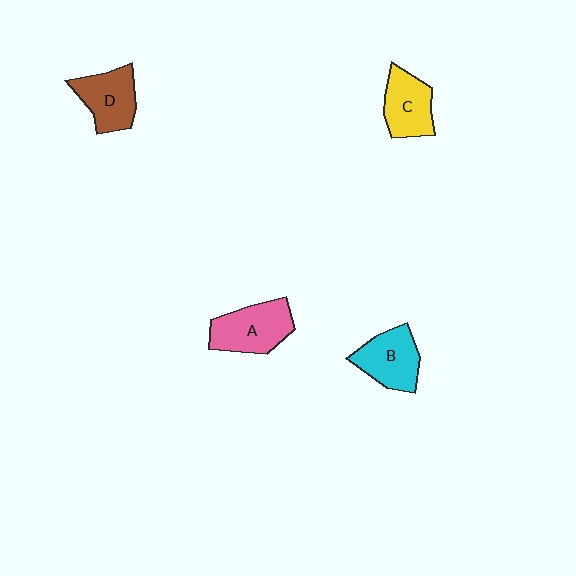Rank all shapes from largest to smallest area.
From largest to smallest: A (pink), B (cyan), D (brown), C (yellow).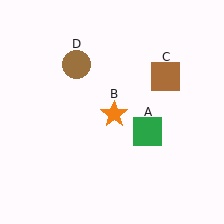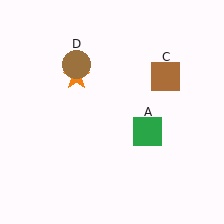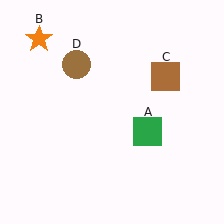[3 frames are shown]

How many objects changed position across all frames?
1 object changed position: orange star (object B).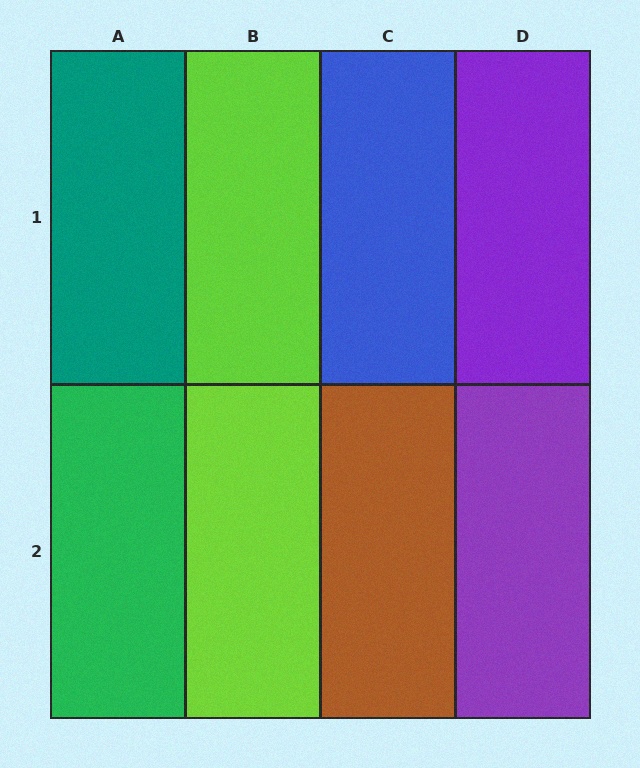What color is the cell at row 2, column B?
Lime.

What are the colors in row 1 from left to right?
Teal, lime, blue, purple.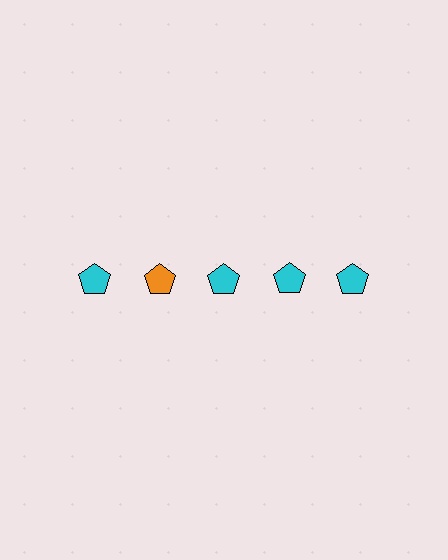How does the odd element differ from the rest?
It has a different color: orange instead of cyan.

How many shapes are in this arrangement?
There are 5 shapes arranged in a grid pattern.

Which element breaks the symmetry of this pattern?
The orange pentagon in the top row, second from left column breaks the symmetry. All other shapes are cyan pentagons.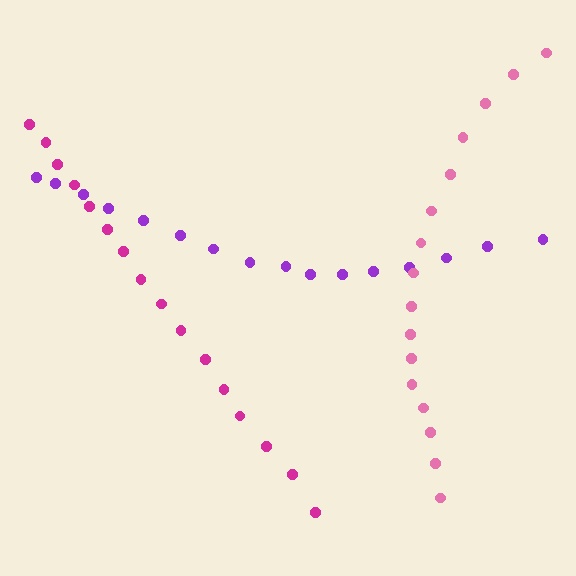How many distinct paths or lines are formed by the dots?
There are 3 distinct paths.